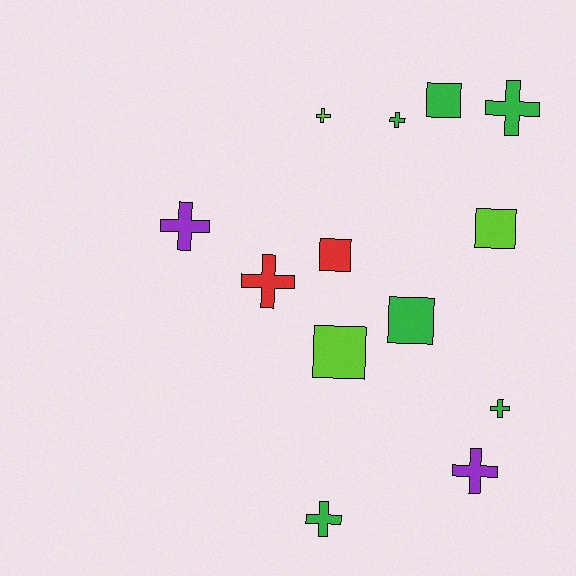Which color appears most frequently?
Green, with 6 objects.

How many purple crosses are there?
There are 2 purple crosses.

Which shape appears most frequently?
Cross, with 8 objects.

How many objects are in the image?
There are 13 objects.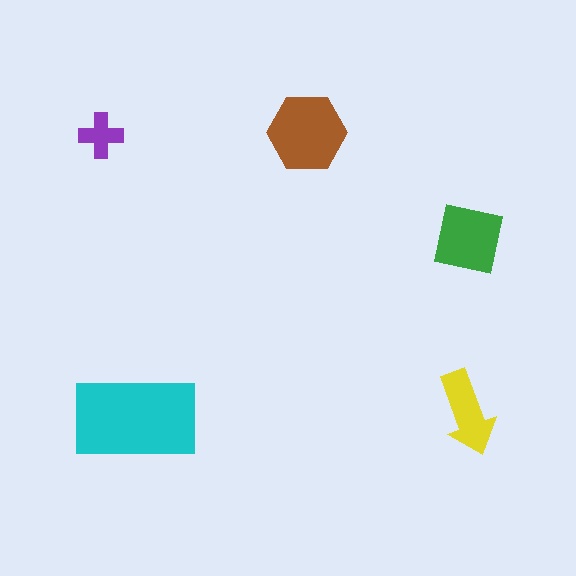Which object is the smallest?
The purple cross.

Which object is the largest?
The cyan rectangle.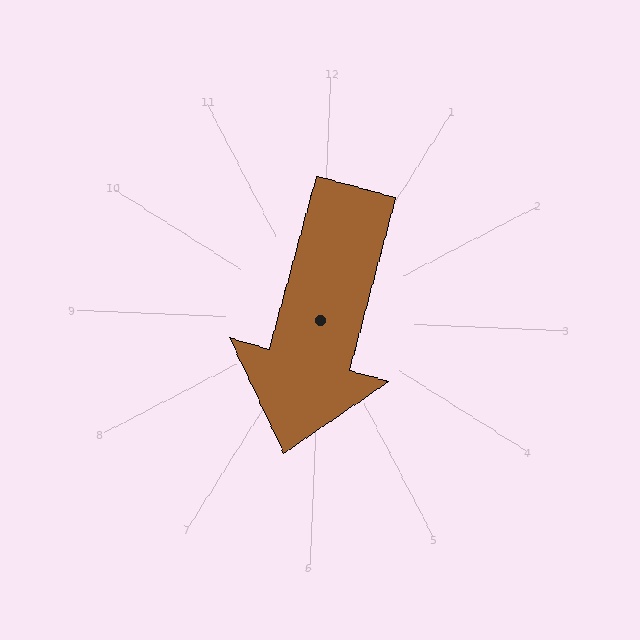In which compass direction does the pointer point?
South.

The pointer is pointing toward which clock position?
Roughly 6 o'clock.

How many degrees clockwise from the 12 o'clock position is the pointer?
Approximately 193 degrees.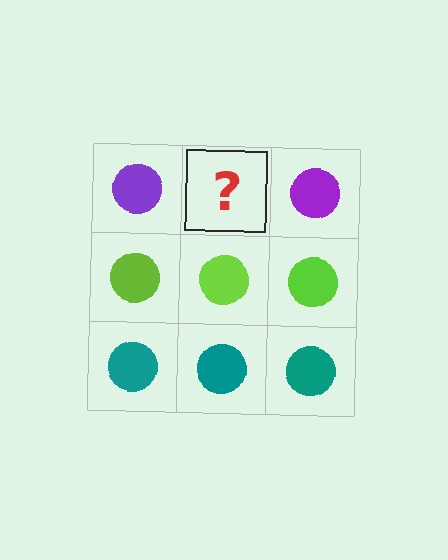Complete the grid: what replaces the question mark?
The question mark should be replaced with a purple circle.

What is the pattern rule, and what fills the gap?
The rule is that each row has a consistent color. The gap should be filled with a purple circle.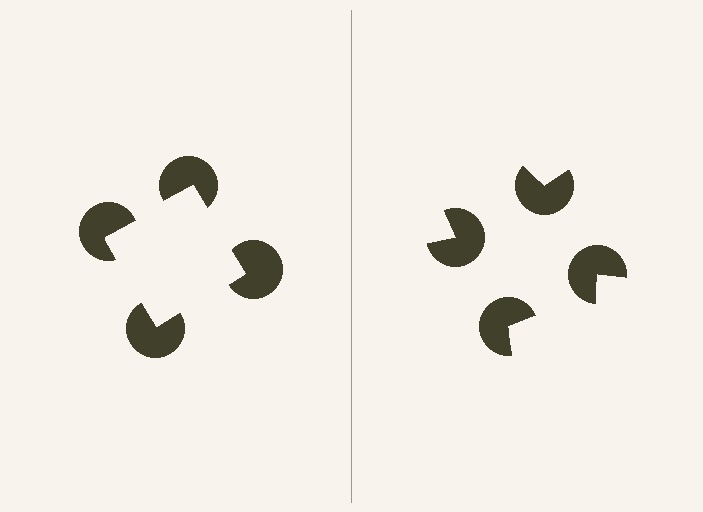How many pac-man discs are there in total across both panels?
8 — 4 on each side.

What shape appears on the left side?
An illusory square.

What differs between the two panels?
The pac-man discs are positioned identically on both sides; only the wedge orientations differ. On the left they align to a square; on the right they are misaligned.